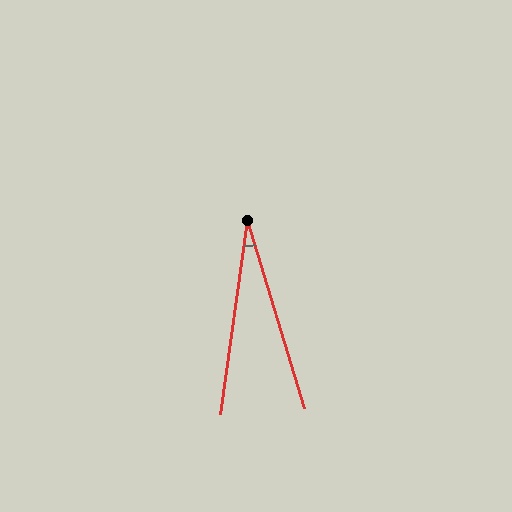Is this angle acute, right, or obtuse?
It is acute.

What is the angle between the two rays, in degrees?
Approximately 25 degrees.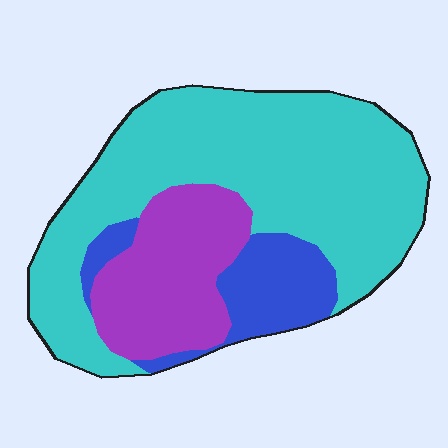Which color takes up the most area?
Cyan, at roughly 60%.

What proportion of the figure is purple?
Purple covers 23% of the figure.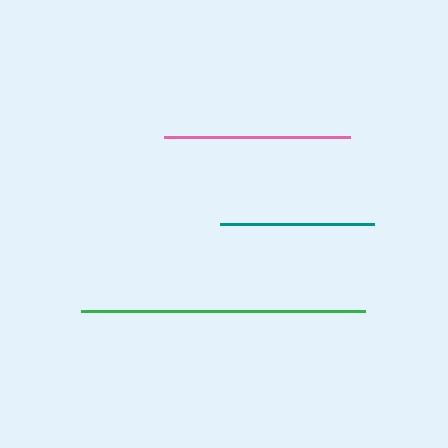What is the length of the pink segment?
The pink segment is approximately 186 pixels long.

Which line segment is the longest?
The green line is the longest at approximately 284 pixels.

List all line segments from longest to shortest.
From longest to shortest: green, pink, teal.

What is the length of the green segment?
The green segment is approximately 284 pixels long.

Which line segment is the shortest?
The teal line is the shortest at approximately 155 pixels.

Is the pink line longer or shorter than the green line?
The green line is longer than the pink line.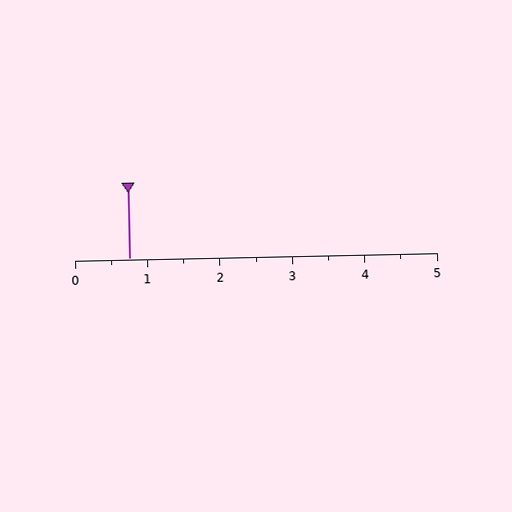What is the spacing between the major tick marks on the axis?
The major ticks are spaced 1 apart.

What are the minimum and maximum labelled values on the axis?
The axis runs from 0 to 5.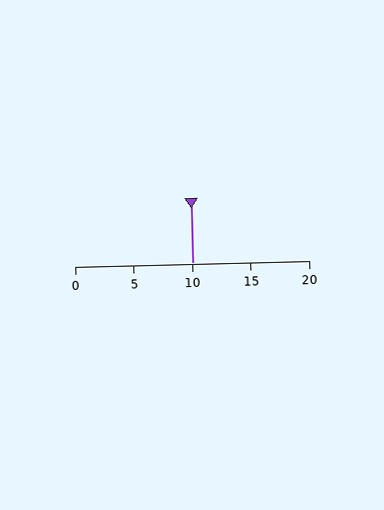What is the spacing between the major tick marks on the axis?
The major ticks are spaced 5 apart.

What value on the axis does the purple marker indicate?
The marker indicates approximately 10.